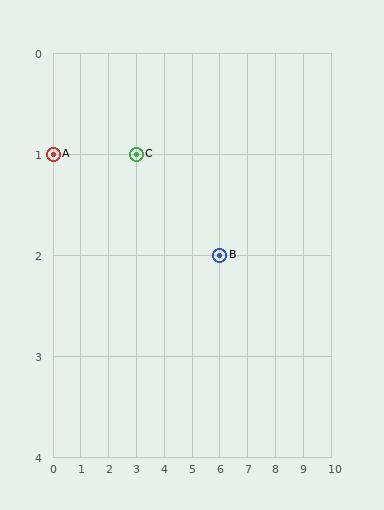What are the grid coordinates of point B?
Point B is at grid coordinates (6, 2).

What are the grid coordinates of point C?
Point C is at grid coordinates (3, 1).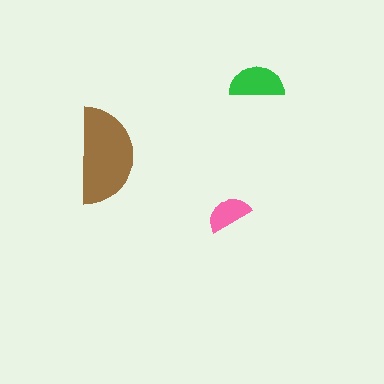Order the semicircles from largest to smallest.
the brown one, the green one, the pink one.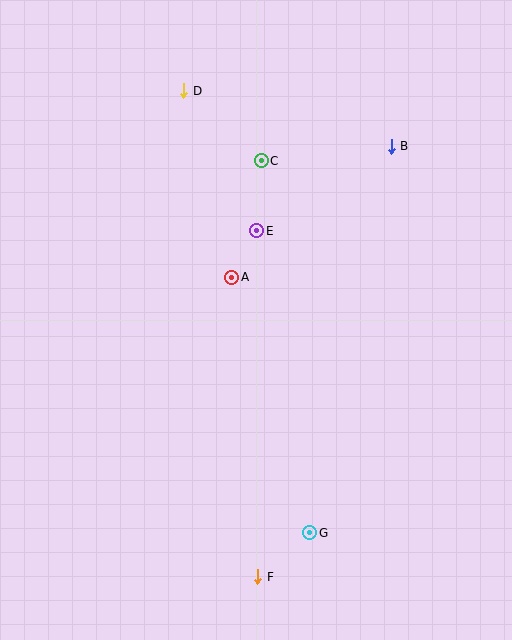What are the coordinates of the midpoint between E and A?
The midpoint between E and A is at (244, 254).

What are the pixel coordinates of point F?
Point F is at (258, 577).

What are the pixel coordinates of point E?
Point E is at (257, 231).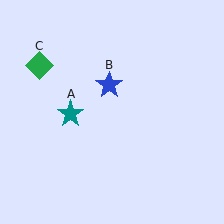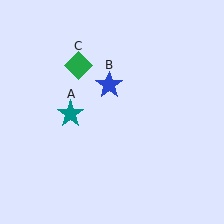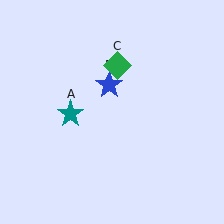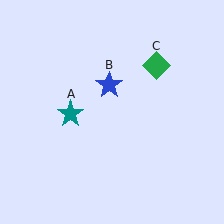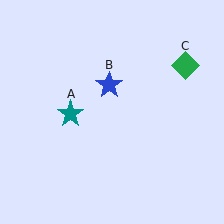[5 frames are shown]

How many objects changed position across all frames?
1 object changed position: green diamond (object C).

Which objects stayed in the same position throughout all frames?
Teal star (object A) and blue star (object B) remained stationary.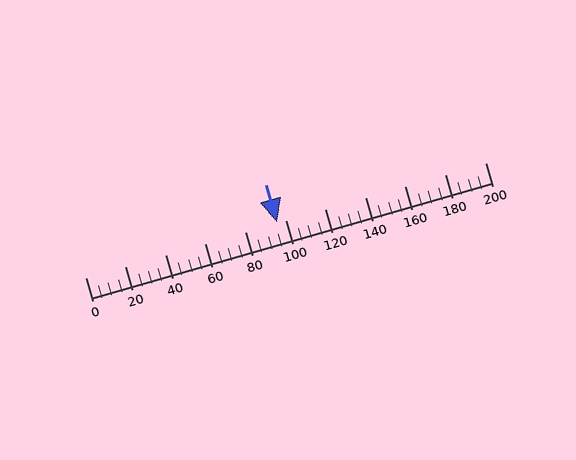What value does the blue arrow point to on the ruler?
The blue arrow points to approximately 96.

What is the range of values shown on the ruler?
The ruler shows values from 0 to 200.